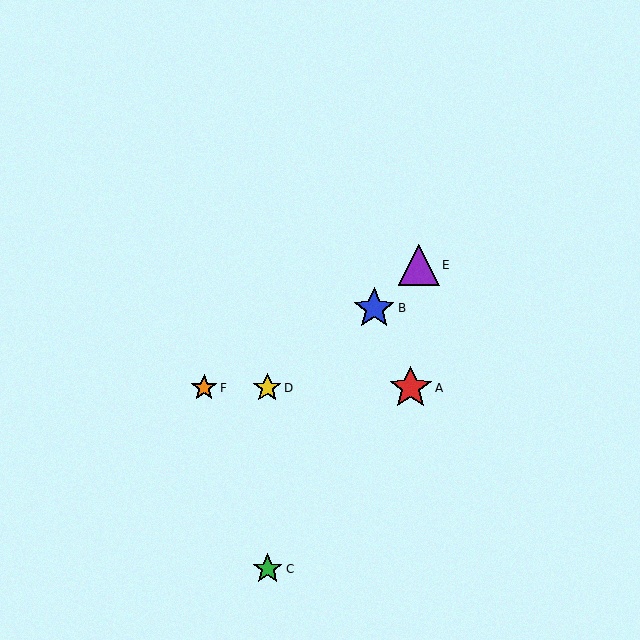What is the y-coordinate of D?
Object D is at y≈388.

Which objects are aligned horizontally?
Objects A, D, F are aligned horizontally.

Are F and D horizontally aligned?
Yes, both are at y≈388.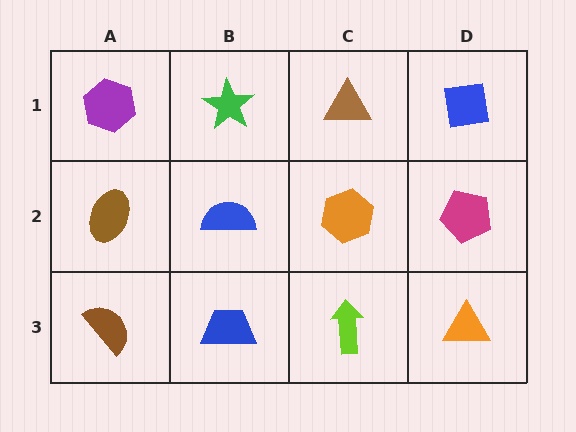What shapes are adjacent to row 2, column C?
A brown triangle (row 1, column C), a lime arrow (row 3, column C), a blue semicircle (row 2, column B), a magenta pentagon (row 2, column D).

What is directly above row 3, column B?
A blue semicircle.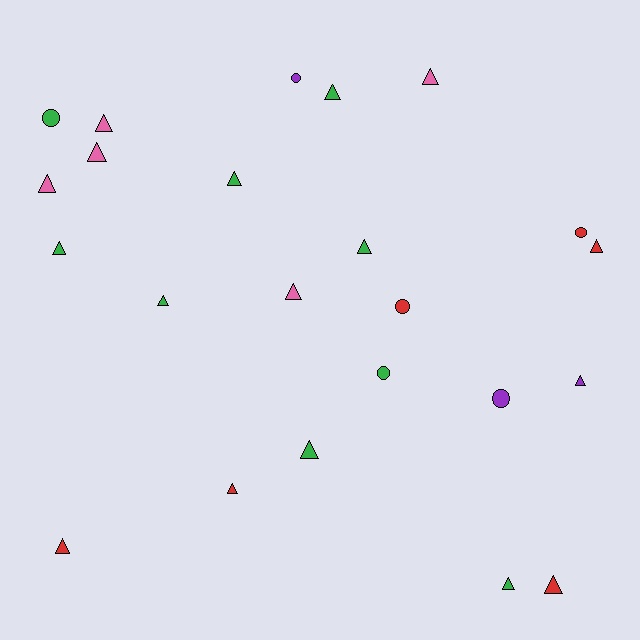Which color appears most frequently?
Green, with 9 objects.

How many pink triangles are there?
There are 5 pink triangles.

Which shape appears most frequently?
Triangle, with 17 objects.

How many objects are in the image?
There are 23 objects.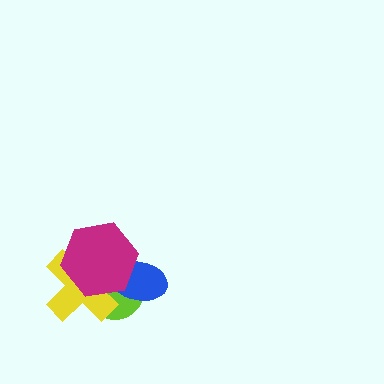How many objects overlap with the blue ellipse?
3 objects overlap with the blue ellipse.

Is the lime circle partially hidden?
Yes, it is partially covered by another shape.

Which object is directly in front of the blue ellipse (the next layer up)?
The yellow cross is directly in front of the blue ellipse.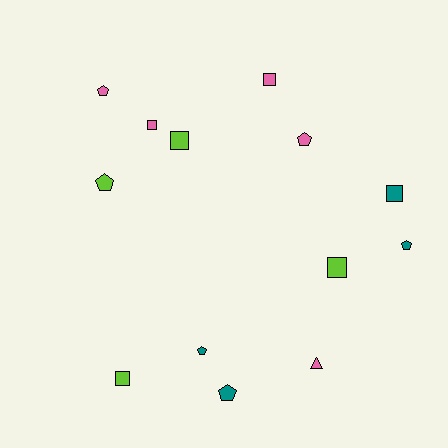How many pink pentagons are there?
There are 2 pink pentagons.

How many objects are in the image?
There are 13 objects.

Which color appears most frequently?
Pink, with 5 objects.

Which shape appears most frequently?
Pentagon, with 6 objects.